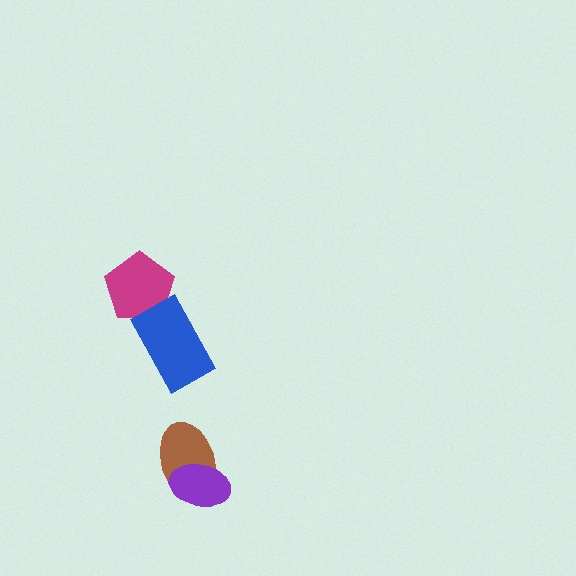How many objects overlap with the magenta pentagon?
1 object overlaps with the magenta pentagon.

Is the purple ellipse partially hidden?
No, no other shape covers it.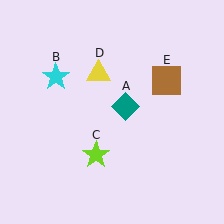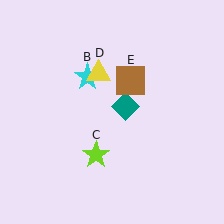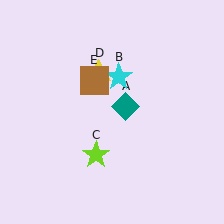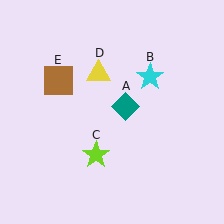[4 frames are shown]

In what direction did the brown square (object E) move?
The brown square (object E) moved left.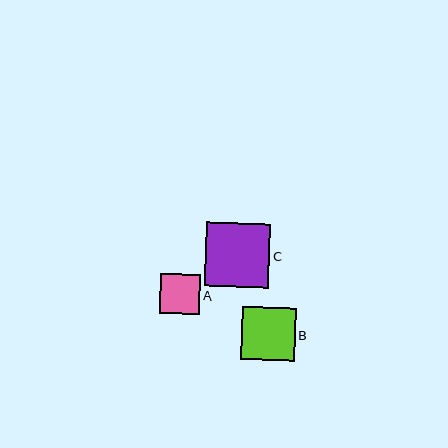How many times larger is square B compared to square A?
Square B is approximately 1.3 times the size of square A.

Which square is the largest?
Square C is the largest with a size of approximately 64 pixels.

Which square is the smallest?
Square A is the smallest with a size of approximately 40 pixels.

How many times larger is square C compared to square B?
Square C is approximately 1.2 times the size of square B.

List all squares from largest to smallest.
From largest to smallest: C, B, A.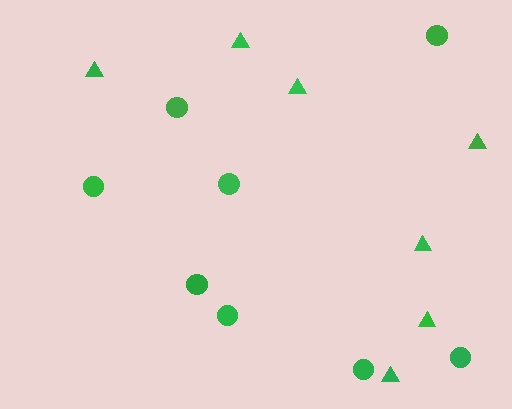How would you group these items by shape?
There are 2 groups: one group of circles (8) and one group of triangles (7).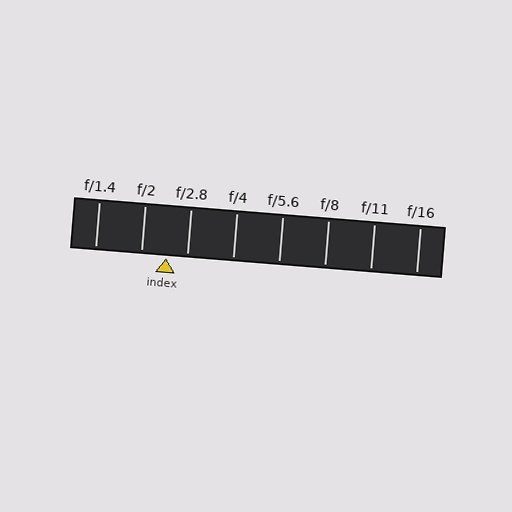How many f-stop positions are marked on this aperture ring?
There are 8 f-stop positions marked.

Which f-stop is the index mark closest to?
The index mark is closest to f/2.8.